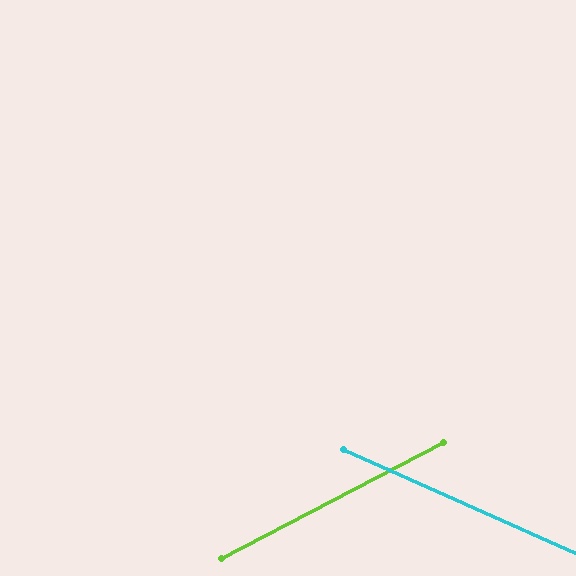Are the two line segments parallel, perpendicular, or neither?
Neither parallel nor perpendicular — they differ by about 52°.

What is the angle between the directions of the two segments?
Approximately 52 degrees.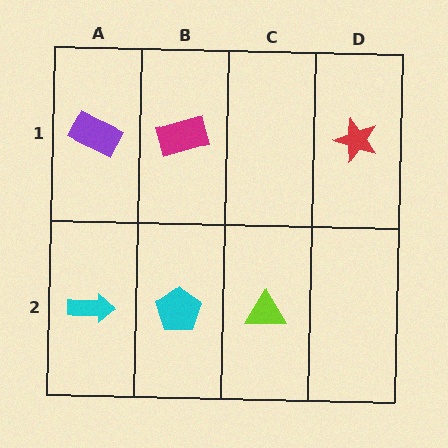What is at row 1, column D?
A red star.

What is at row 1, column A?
A purple rectangle.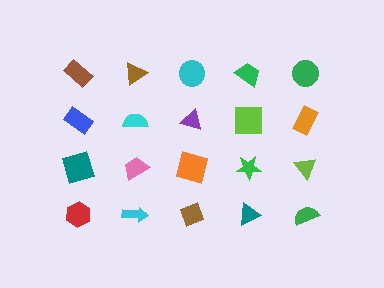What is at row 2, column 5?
An orange rectangle.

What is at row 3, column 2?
A pink trapezoid.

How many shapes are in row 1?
5 shapes.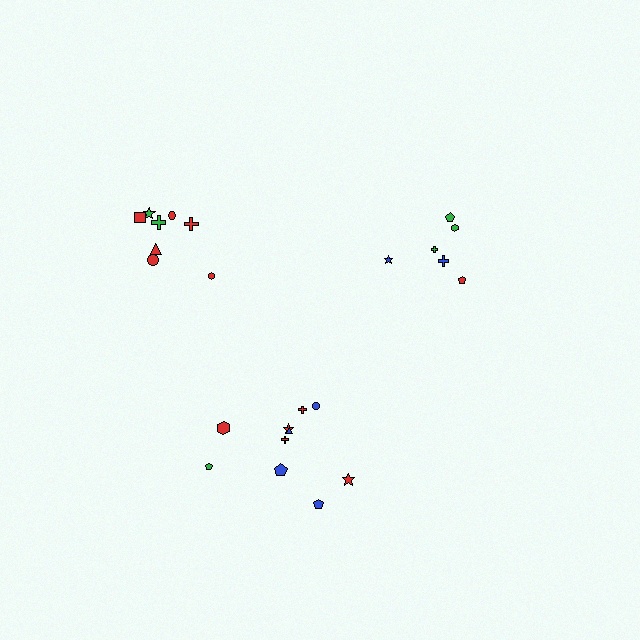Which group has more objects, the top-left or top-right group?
The top-left group.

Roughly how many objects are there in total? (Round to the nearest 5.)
Roughly 25 objects in total.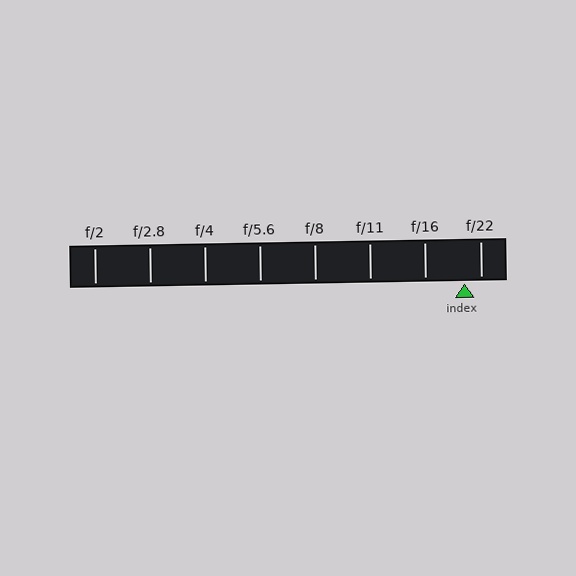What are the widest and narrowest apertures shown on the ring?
The widest aperture shown is f/2 and the narrowest is f/22.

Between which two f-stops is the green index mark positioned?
The index mark is between f/16 and f/22.